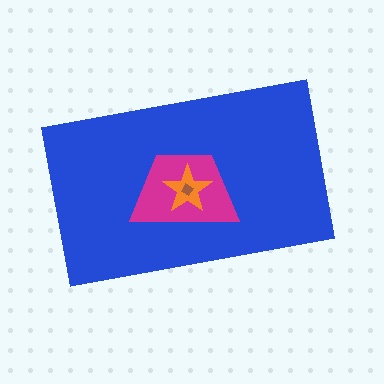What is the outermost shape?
The blue rectangle.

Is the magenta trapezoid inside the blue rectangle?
Yes.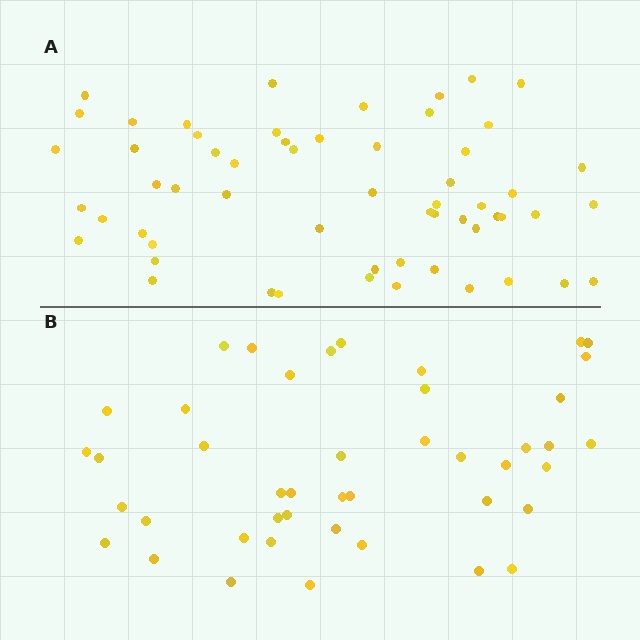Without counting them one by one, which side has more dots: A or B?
Region A (the top region) has more dots.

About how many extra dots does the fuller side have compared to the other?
Region A has approximately 15 more dots than region B.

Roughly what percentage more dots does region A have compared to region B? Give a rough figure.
About 30% more.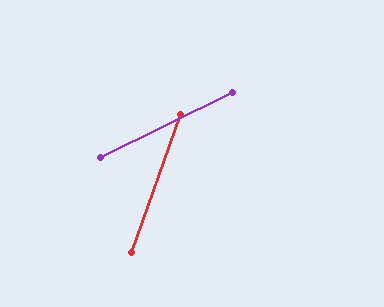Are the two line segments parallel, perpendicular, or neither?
Neither parallel nor perpendicular — they differ by about 44°.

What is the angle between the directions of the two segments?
Approximately 44 degrees.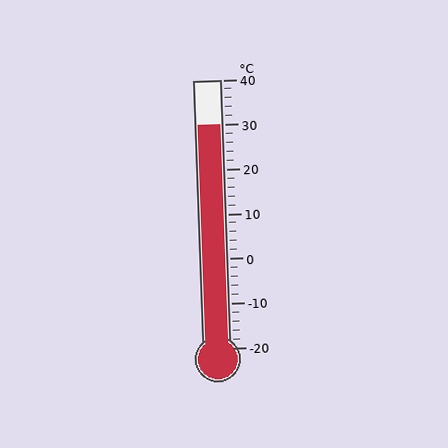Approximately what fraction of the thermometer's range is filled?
The thermometer is filled to approximately 85% of its range.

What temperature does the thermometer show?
The thermometer shows approximately 30°C.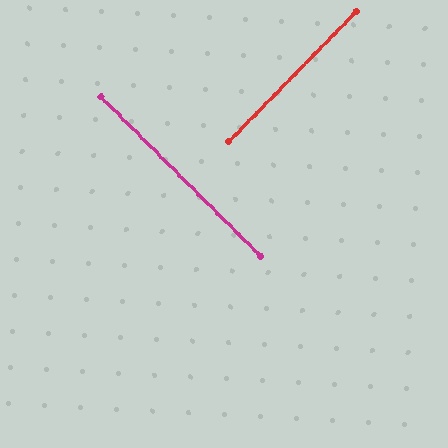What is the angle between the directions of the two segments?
Approximately 90 degrees.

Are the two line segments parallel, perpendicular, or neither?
Perpendicular — they meet at approximately 90°.